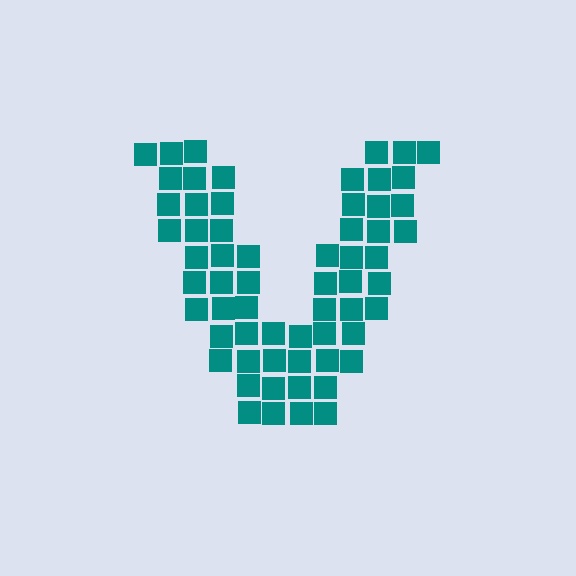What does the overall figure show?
The overall figure shows the letter V.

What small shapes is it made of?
It is made of small squares.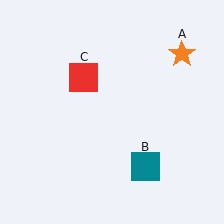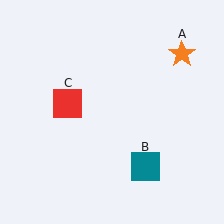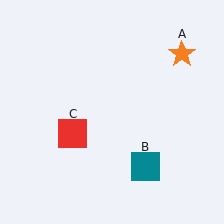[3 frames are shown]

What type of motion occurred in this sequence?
The red square (object C) rotated counterclockwise around the center of the scene.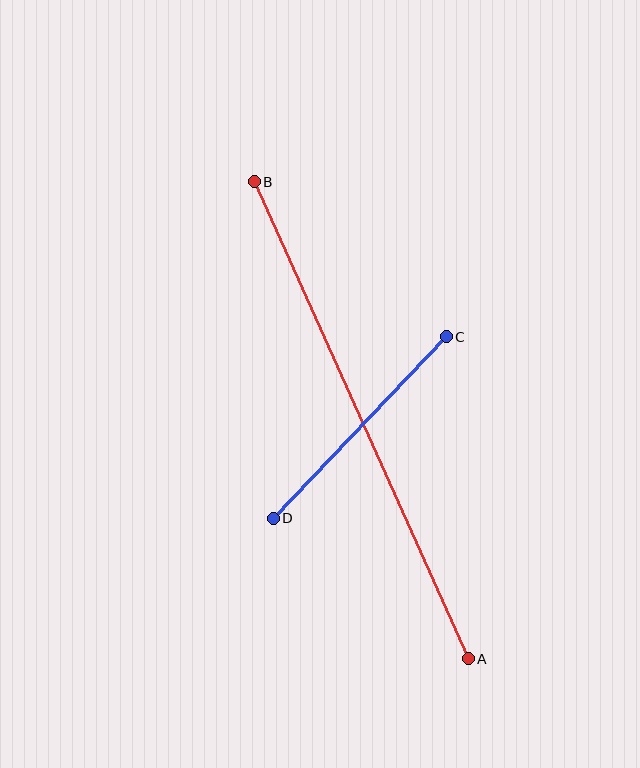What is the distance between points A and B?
The distance is approximately 523 pixels.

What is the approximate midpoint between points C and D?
The midpoint is at approximately (360, 427) pixels.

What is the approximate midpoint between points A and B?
The midpoint is at approximately (361, 420) pixels.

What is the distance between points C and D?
The distance is approximately 251 pixels.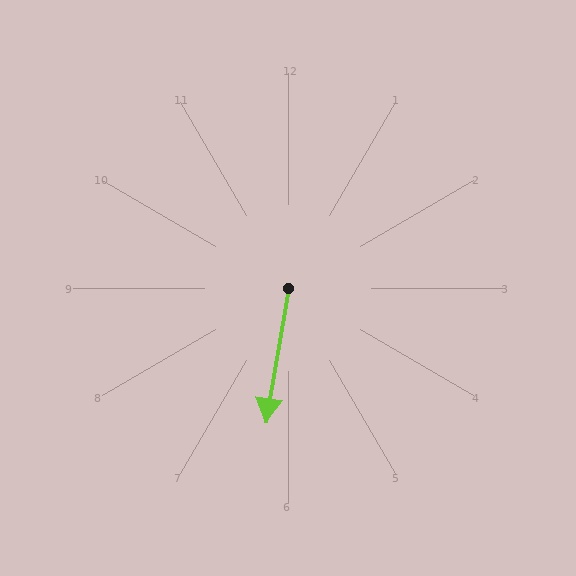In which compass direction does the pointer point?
South.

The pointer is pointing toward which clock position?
Roughly 6 o'clock.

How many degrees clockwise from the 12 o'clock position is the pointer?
Approximately 190 degrees.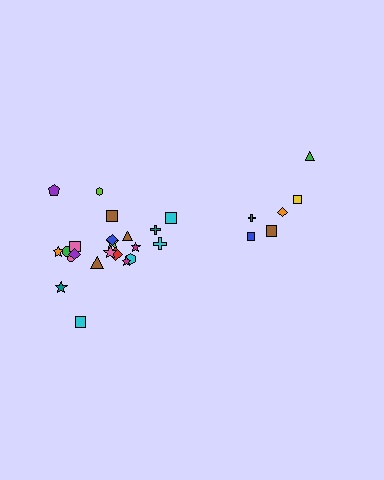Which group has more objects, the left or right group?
The left group.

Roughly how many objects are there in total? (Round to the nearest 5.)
Roughly 30 objects in total.